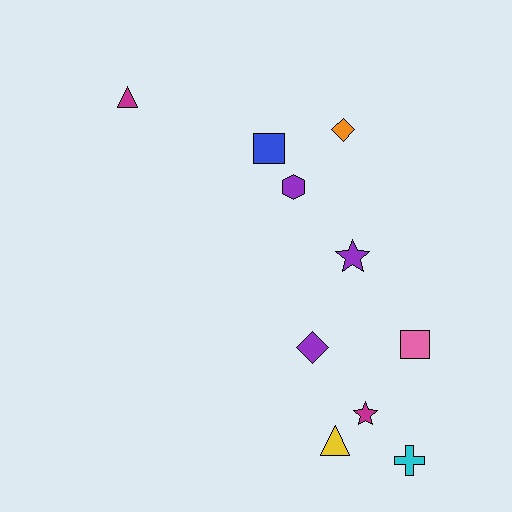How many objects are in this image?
There are 10 objects.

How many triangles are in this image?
There are 2 triangles.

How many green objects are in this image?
There are no green objects.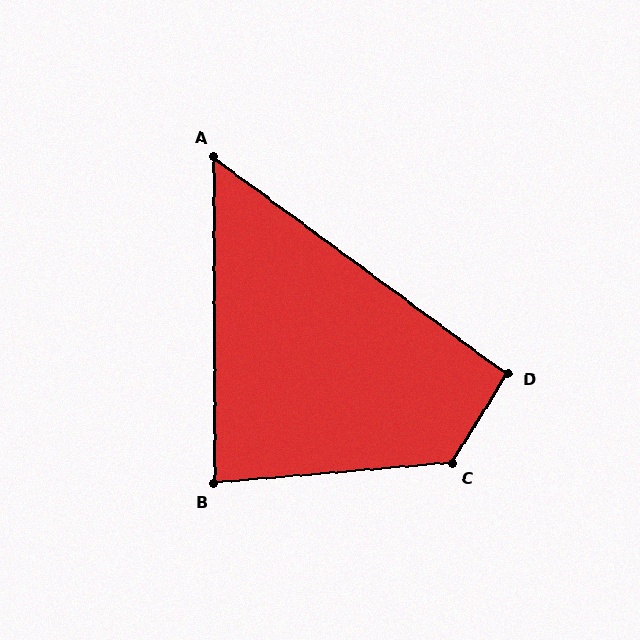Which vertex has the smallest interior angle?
A, at approximately 53 degrees.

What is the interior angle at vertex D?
Approximately 95 degrees (approximately right).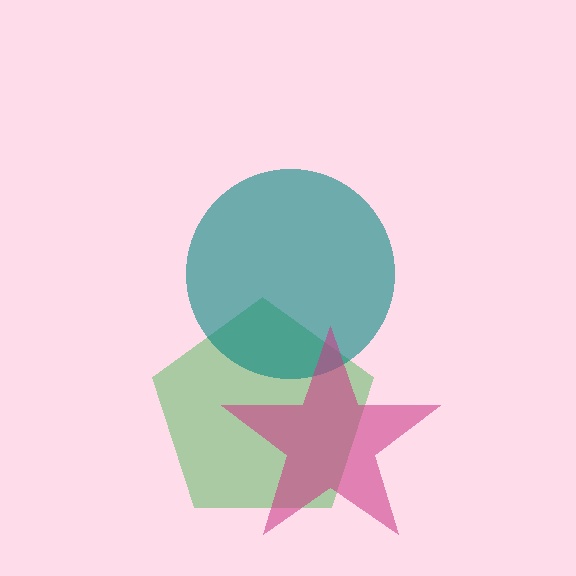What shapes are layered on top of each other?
The layered shapes are: a green pentagon, a teal circle, a magenta star.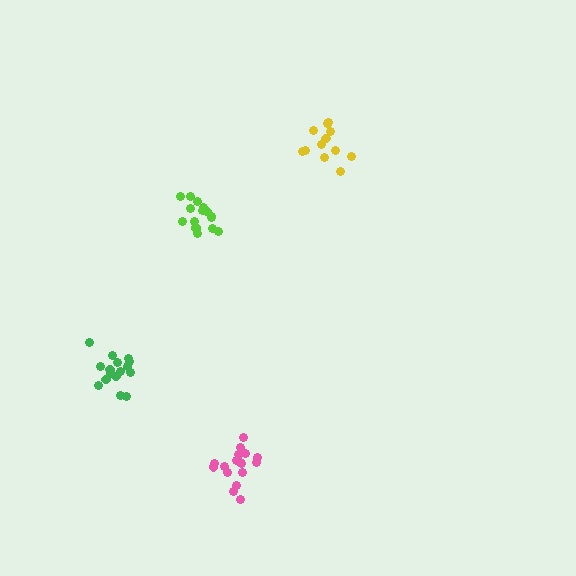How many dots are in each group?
Group 1: 15 dots, Group 2: 17 dots, Group 3: 12 dots, Group 4: 16 dots (60 total).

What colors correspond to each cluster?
The clusters are colored: lime, pink, yellow, green.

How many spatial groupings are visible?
There are 4 spatial groupings.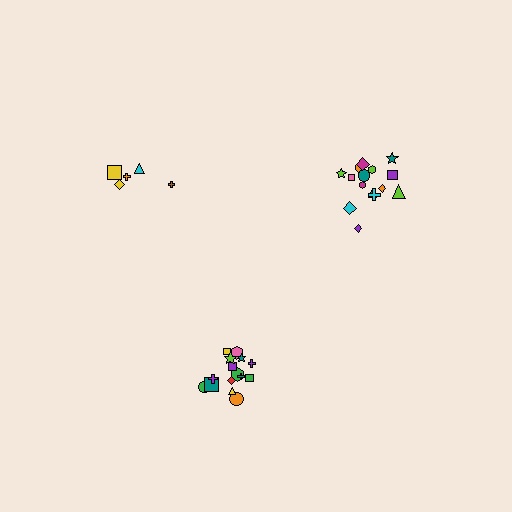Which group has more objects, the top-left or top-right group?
The top-right group.